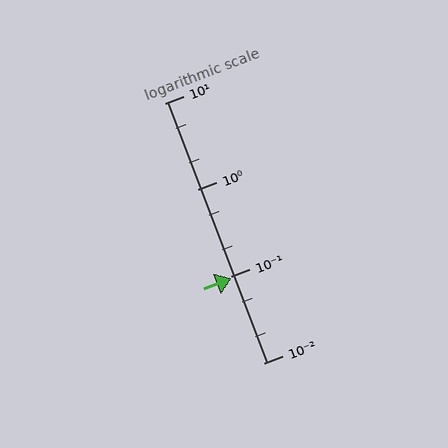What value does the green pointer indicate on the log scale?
The pointer indicates approximately 0.095.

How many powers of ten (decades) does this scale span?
The scale spans 3 decades, from 0.01 to 10.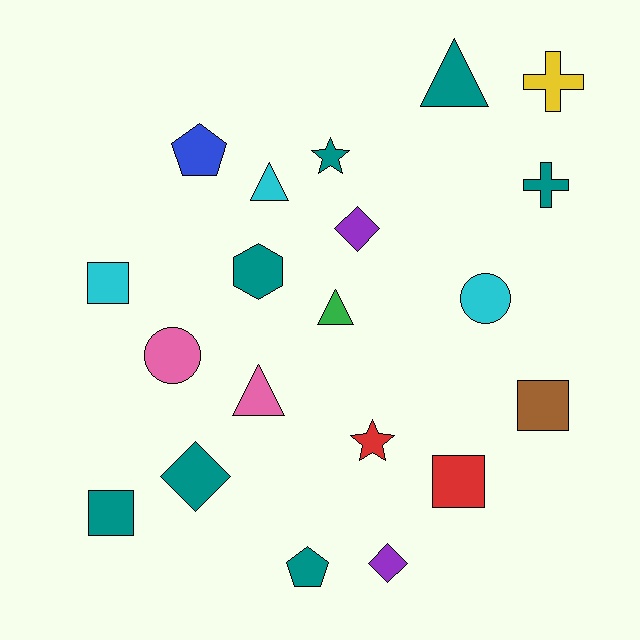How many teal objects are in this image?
There are 7 teal objects.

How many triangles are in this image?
There are 4 triangles.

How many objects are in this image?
There are 20 objects.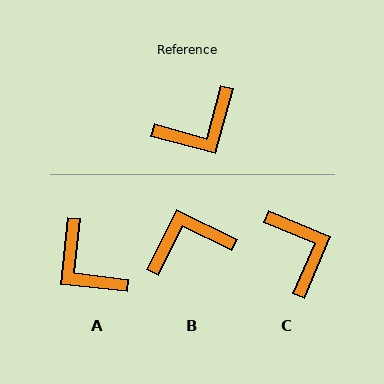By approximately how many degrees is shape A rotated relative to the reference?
Approximately 81 degrees clockwise.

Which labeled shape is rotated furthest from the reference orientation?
B, about 169 degrees away.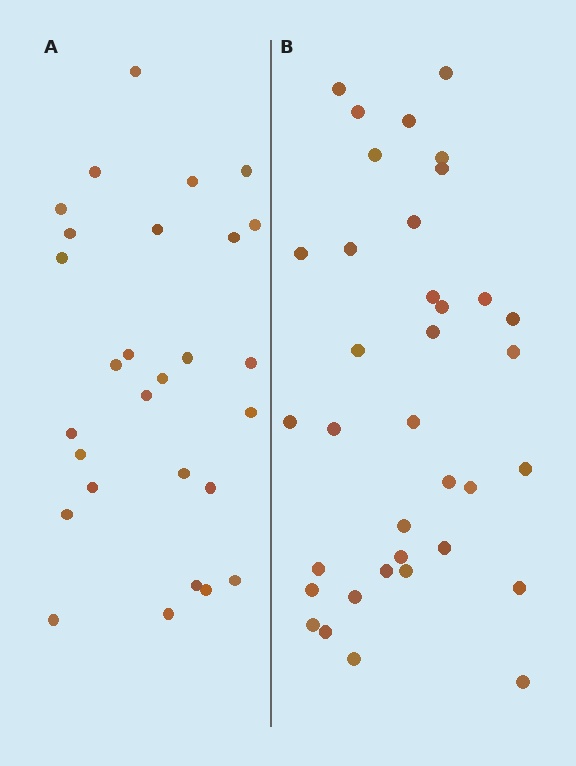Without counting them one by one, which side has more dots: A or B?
Region B (the right region) has more dots.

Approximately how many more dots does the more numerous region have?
Region B has roughly 8 or so more dots than region A.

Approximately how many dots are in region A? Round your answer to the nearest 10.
About 30 dots. (The exact count is 28, which rounds to 30.)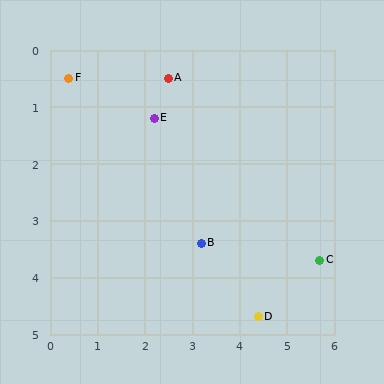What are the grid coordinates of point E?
Point E is at approximately (2.2, 1.2).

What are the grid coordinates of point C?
Point C is at approximately (5.7, 3.7).